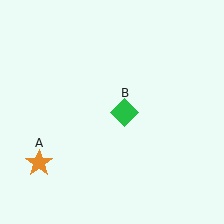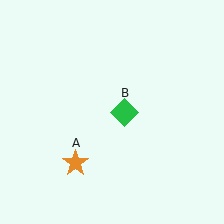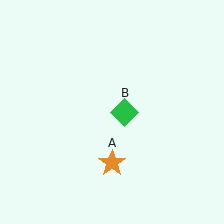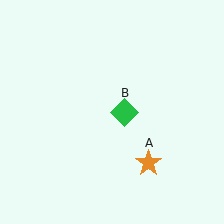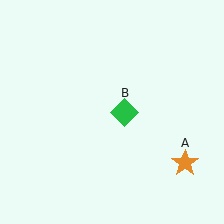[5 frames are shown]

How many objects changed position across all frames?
1 object changed position: orange star (object A).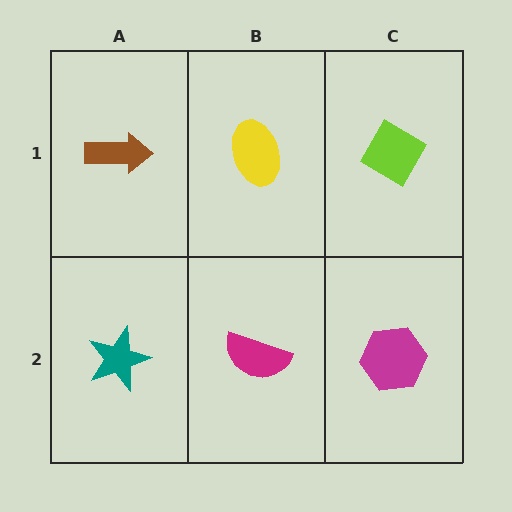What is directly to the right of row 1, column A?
A yellow ellipse.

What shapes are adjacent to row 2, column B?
A yellow ellipse (row 1, column B), a teal star (row 2, column A), a magenta hexagon (row 2, column C).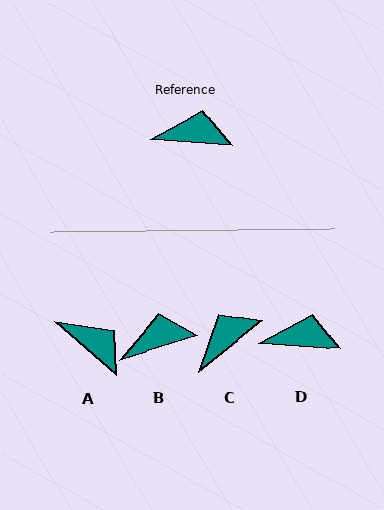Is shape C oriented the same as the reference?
No, it is off by about 42 degrees.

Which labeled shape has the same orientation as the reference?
D.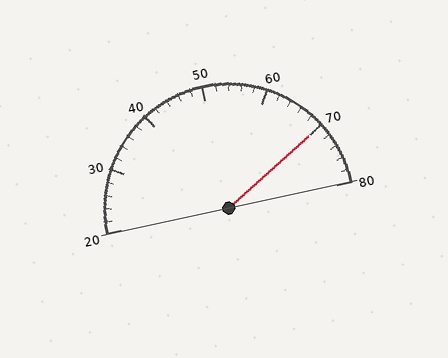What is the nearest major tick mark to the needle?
The nearest major tick mark is 70.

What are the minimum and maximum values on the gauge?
The gauge ranges from 20 to 80.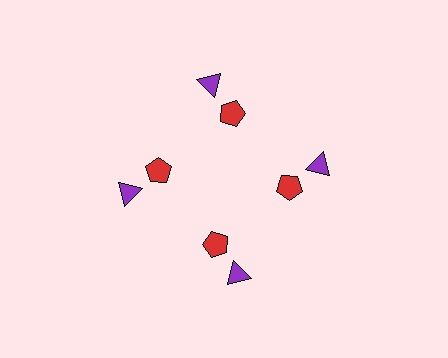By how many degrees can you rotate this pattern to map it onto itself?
The pattern maps onto itself every 90 degrees of rotation.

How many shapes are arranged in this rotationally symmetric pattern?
There are 8 shapes, arranged in 4 groups of 2.